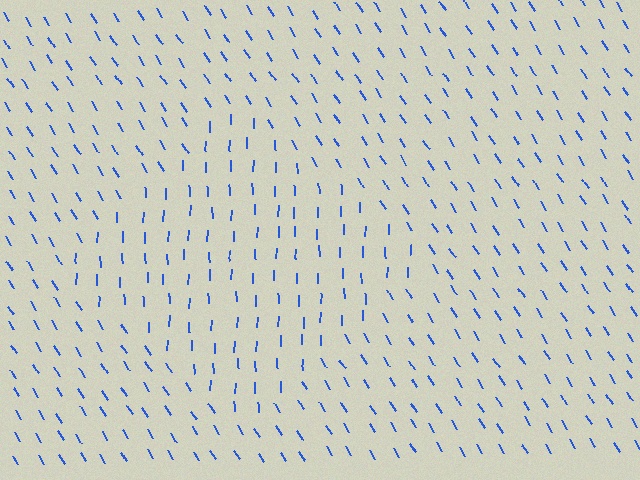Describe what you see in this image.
The image is filled with small blue line segments. A diamond region in the image has lines oriented differently from the surrounding lines, creating a visible texture boundary.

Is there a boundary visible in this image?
Yes, there is a texture boundary formed by a change in line orientation.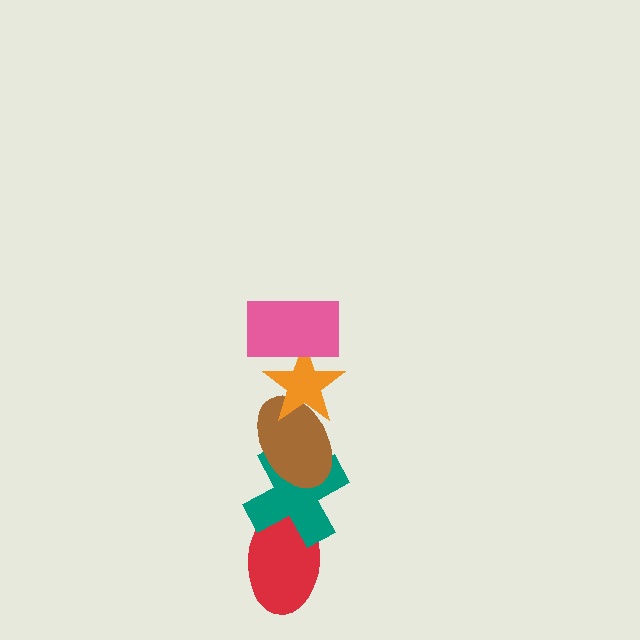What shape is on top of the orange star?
The pink rectangle is on top of the orange star.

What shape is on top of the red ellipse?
The teal cross is on top of the red ellipse.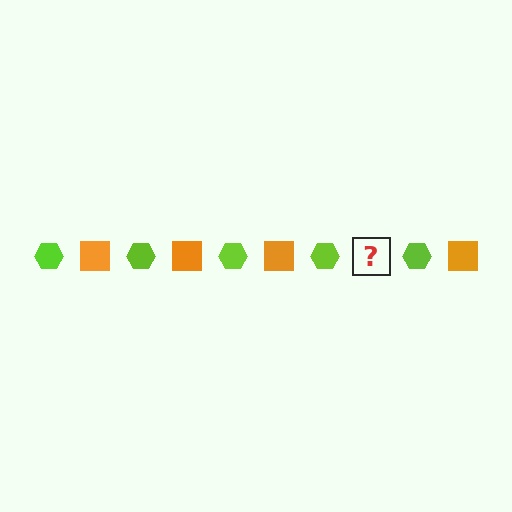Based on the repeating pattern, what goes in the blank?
The blank should be an orange square.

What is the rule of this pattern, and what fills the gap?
The rule is that the pattern alternates between lime hexagon and orange square. The gap should be filled with an orange square.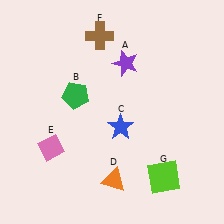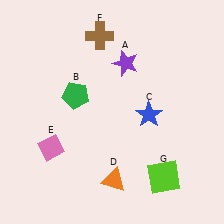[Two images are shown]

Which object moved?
The blue star (C) moved right.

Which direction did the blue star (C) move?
The blue star (C) moved right.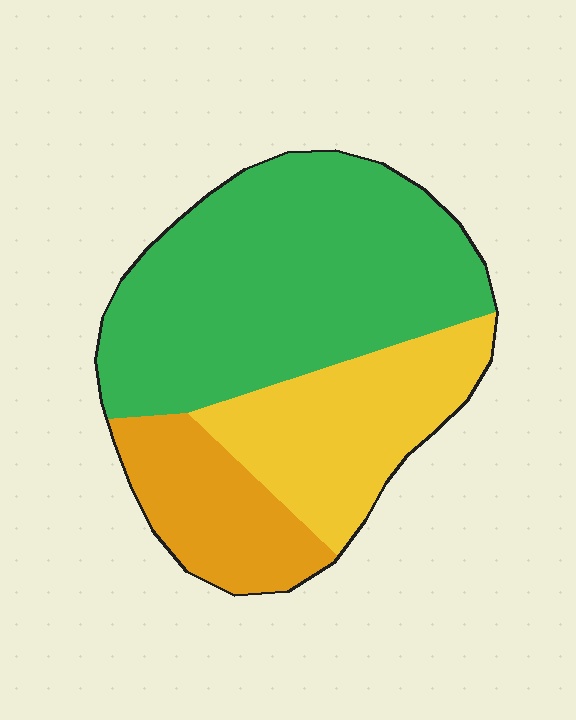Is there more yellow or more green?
Green.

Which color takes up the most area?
Green, at roughly 55%.